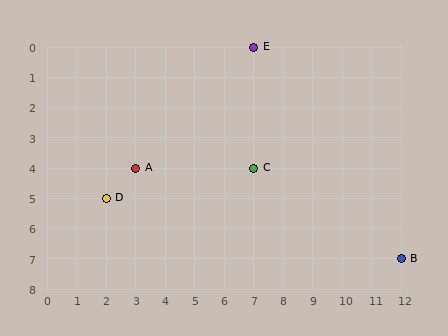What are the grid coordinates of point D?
Point D is at grid coordinates (2, 5).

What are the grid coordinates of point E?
Point E is at grid coordinates (7, 0).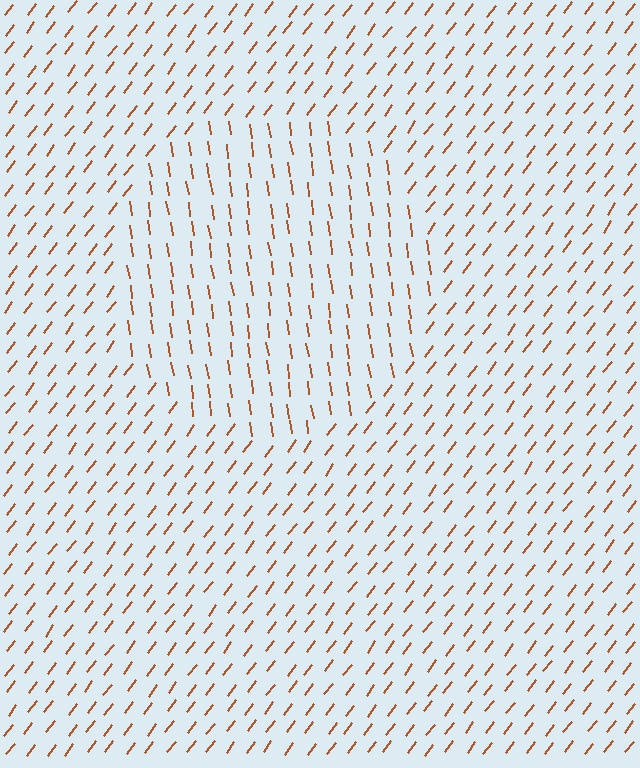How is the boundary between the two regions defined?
The boundary is defined purely by a change in line orientation (approximately 45 degrees difference). All lines are the same color and thickness.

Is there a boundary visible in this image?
Yes, there is a texture boundary formed by a change in line orientation.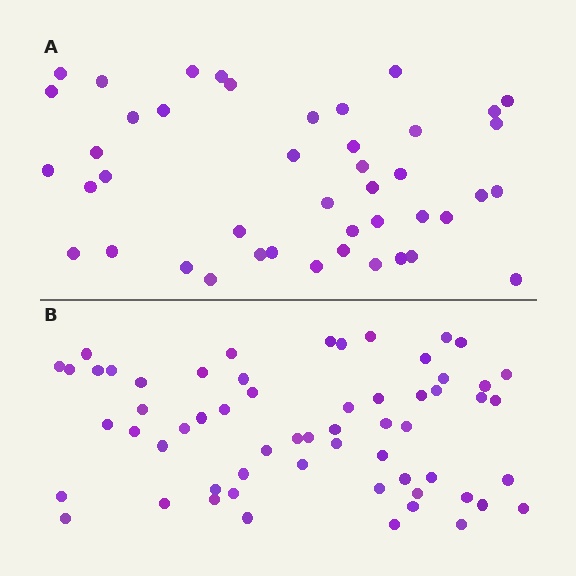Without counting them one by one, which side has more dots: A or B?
Region B (the bottom region) has more dots.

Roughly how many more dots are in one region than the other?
Region B has approximately 15 more dots than region A.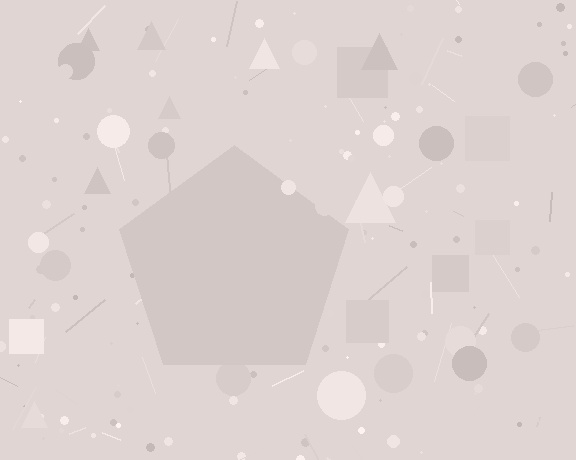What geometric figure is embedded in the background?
A pentagon is embedded in the background.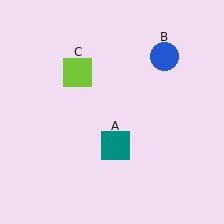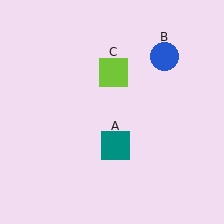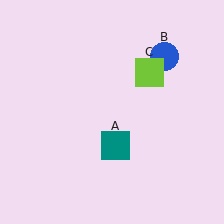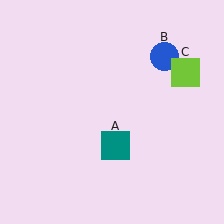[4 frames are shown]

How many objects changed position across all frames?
1 object changed position: lime square (object C).